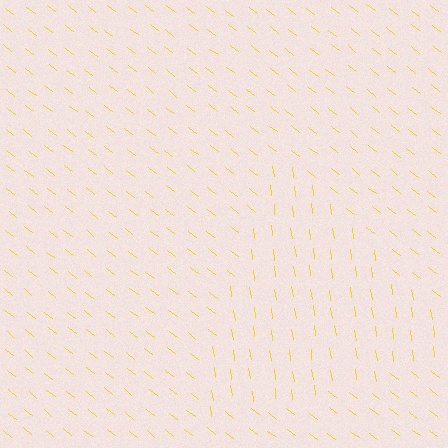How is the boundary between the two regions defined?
The boundary is defined purely by a change in line orientation (approximately 45 degrees difference). All lines are the same color and thickness.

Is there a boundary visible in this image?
Yes, there is a texture boundary formed by a change in line orientation.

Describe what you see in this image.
The image is filled with small yellow line segments. A triangle region in the image has lines oriented differently from the surrounding lines, creating a visible texture boundary.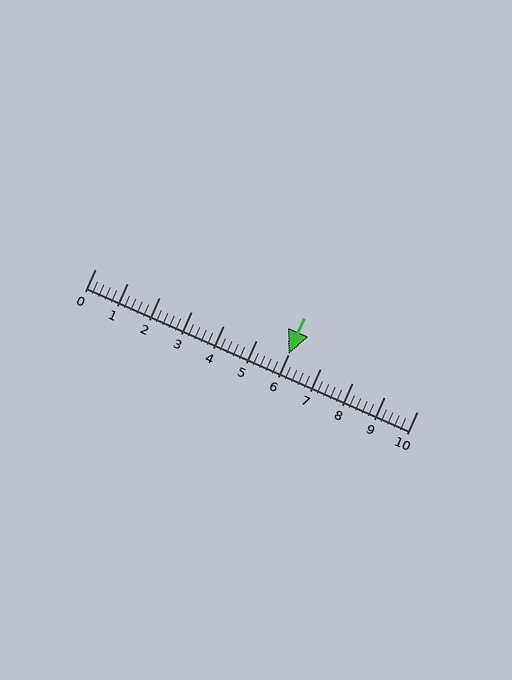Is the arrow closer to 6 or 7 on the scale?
The arrow is closer to 6.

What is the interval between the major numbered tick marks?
The major tick marks are spaced 1 units apart.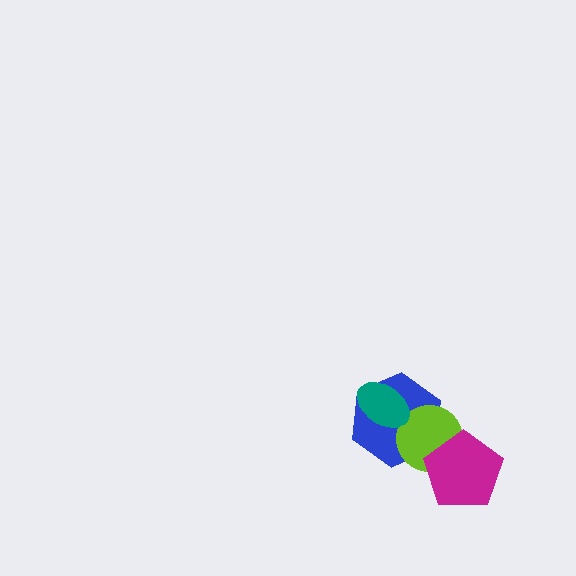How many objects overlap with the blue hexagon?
2 objects overlap with the blue hexagon.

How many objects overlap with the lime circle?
2 objects overlap with the lime circle.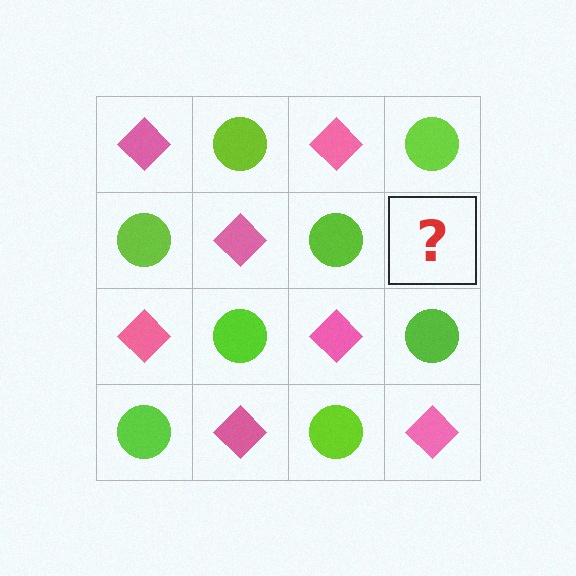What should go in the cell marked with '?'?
The missing cell should contain a pink diamond.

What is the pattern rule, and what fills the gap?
The rule is that it alternates pink diamond and lime circle in a checkerboard pattern. The gap should be filled with a pink diamond.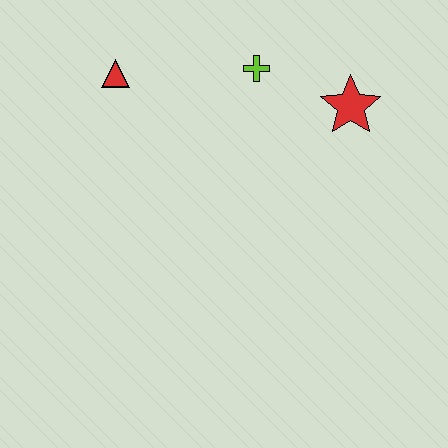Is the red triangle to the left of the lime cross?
Yes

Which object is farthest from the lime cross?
The red triangle is farthest from the lime cross.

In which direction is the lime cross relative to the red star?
The lime cross is to the left of the red star.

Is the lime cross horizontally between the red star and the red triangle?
Yes